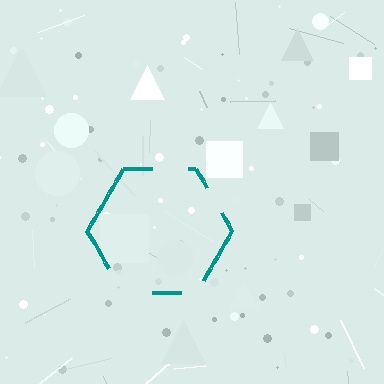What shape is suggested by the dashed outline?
The dashed outline suggests a hexagon.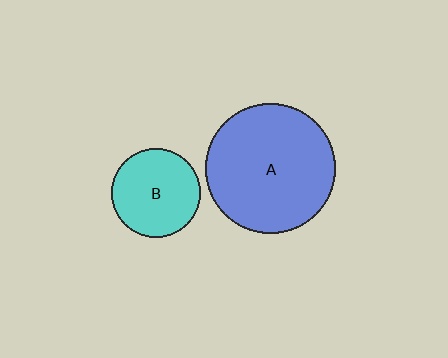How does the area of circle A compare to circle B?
Approximately 2.1 times.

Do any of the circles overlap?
No, none of the circles overlap.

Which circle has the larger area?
Circle A (blue).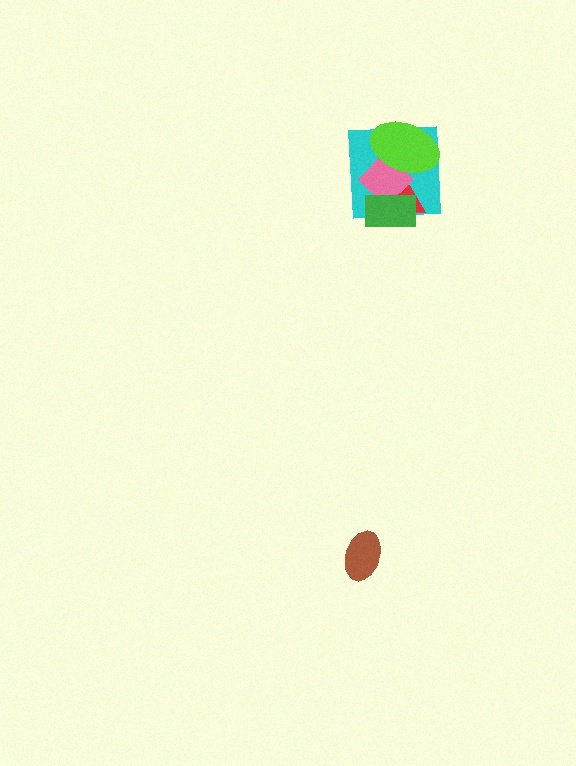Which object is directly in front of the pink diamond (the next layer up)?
The green rectangle is directly in front of the pink diamond.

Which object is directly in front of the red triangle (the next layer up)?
The pink diamond is directly in front of the red triangle.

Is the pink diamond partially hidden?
Yes, it is partially covered by another shape.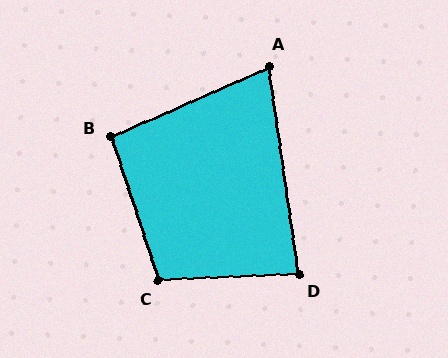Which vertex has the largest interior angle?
C, at approximately 106 degrees.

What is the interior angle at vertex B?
Approximately 95 degrees (obtuse).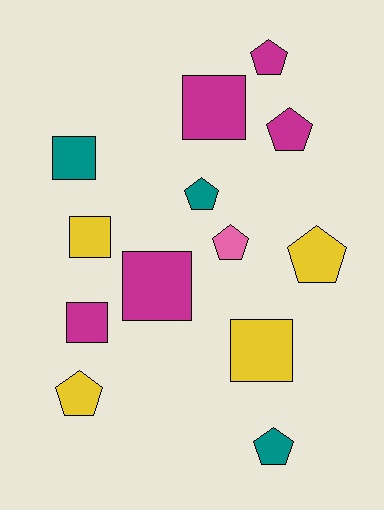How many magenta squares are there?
There are 3 magenta squares.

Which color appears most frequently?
Magenta, with 5 objects.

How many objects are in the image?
There are 13 objects.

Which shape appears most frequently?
Pentagon, with 7 objects.